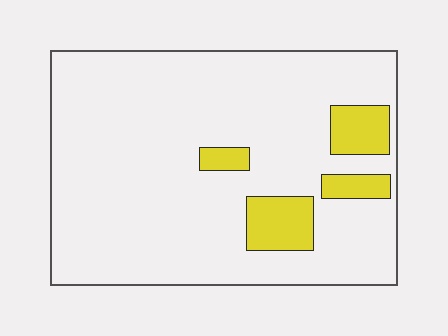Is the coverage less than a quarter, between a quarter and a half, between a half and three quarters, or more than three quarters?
Less than a quarter.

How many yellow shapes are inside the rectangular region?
4.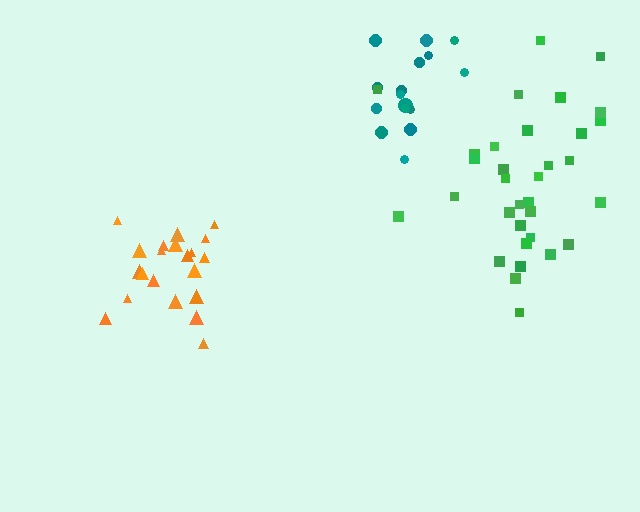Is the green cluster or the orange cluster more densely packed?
Orange.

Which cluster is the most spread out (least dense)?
Green.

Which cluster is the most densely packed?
Orange.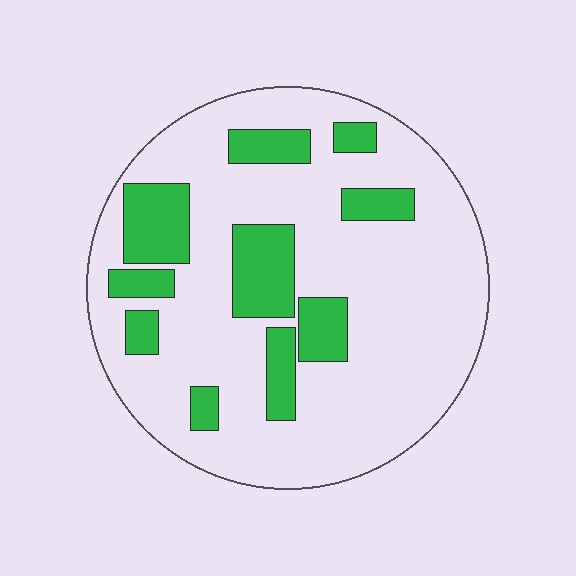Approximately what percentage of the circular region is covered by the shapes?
Approximately 25%.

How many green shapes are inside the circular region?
10.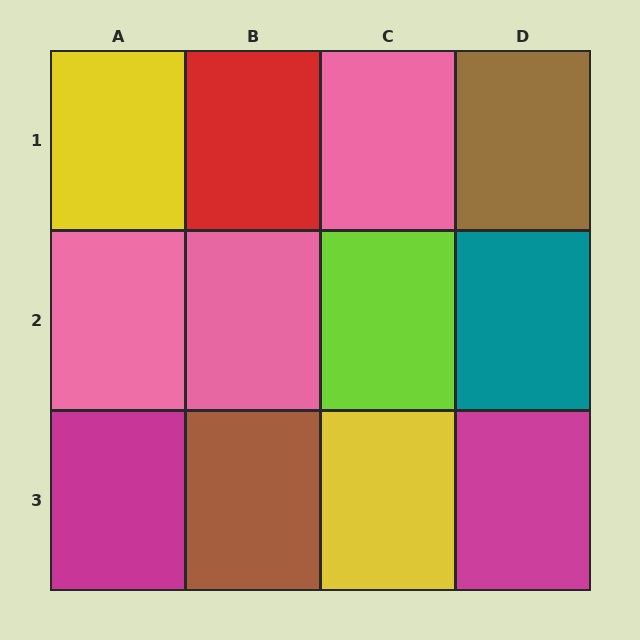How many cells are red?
1 cell is red.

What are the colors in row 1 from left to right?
Yellow, red, pink, brown.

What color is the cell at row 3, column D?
Magenta.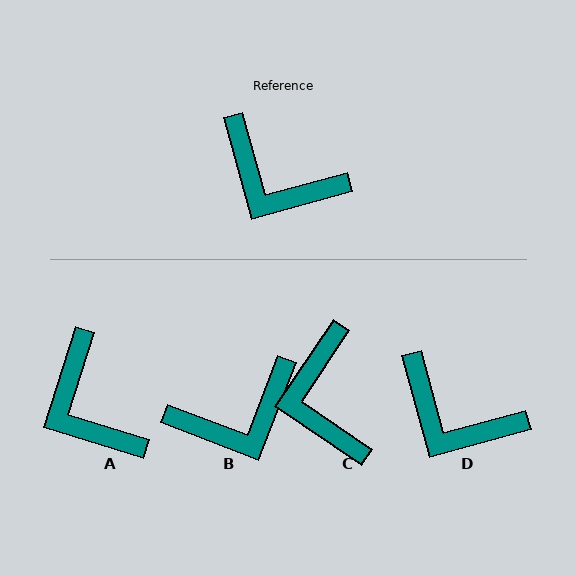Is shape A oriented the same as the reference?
No, it is off by about 33 degrees.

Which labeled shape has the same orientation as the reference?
D.